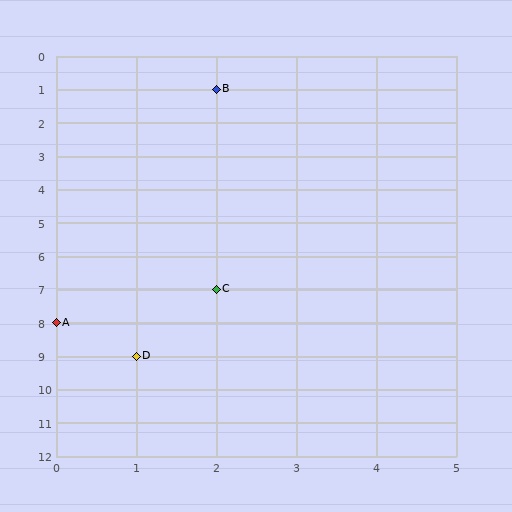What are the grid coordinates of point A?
Point A is at grid coordinates (0, 8).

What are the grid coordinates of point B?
Point B is at grid coordinates (2, 1).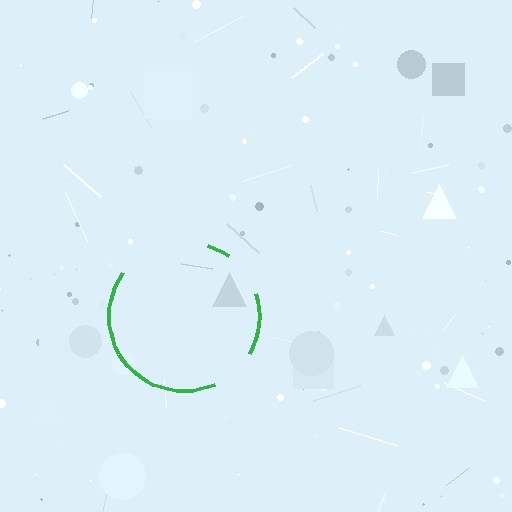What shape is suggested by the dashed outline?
The dashed outline suggests a circle.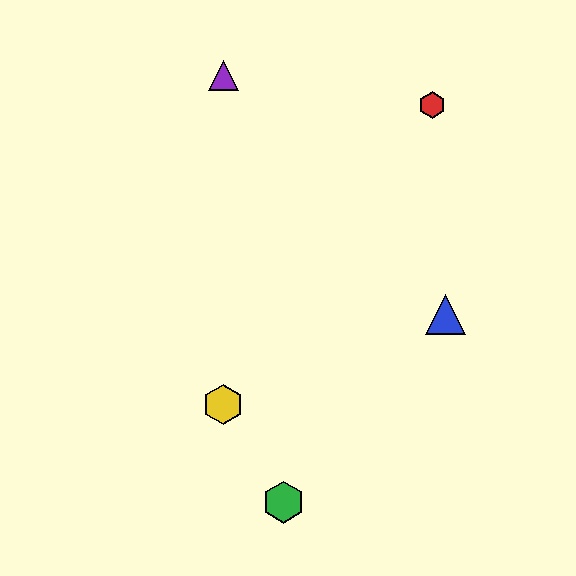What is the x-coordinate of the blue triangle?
The blue triangle is at x≈446.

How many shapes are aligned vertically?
2 shapes (the yellow hexagon, the purple triangle) are aligned vertically.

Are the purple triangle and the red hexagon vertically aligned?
No, the purple triangle is at x≈223 and the red hexagon is at x≈432.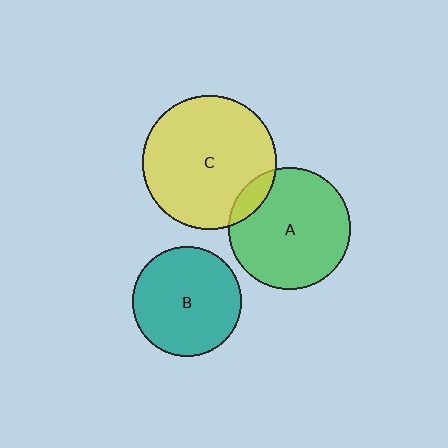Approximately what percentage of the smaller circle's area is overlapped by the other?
Approximately 10%.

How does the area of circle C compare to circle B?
Approximately 1.5 times.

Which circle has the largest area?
Circle C (yellow).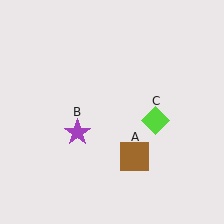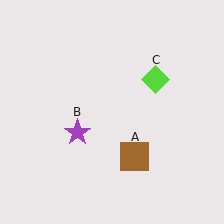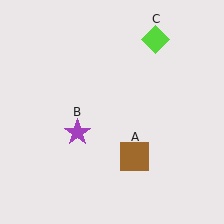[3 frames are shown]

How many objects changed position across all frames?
1 object changed position: lime diamond (object C).